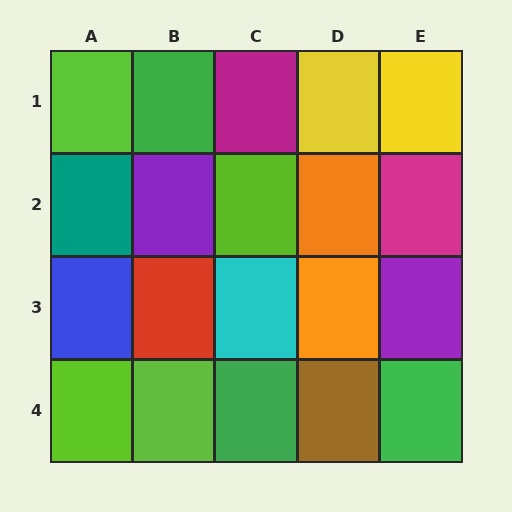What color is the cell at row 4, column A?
Lime.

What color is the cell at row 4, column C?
Green.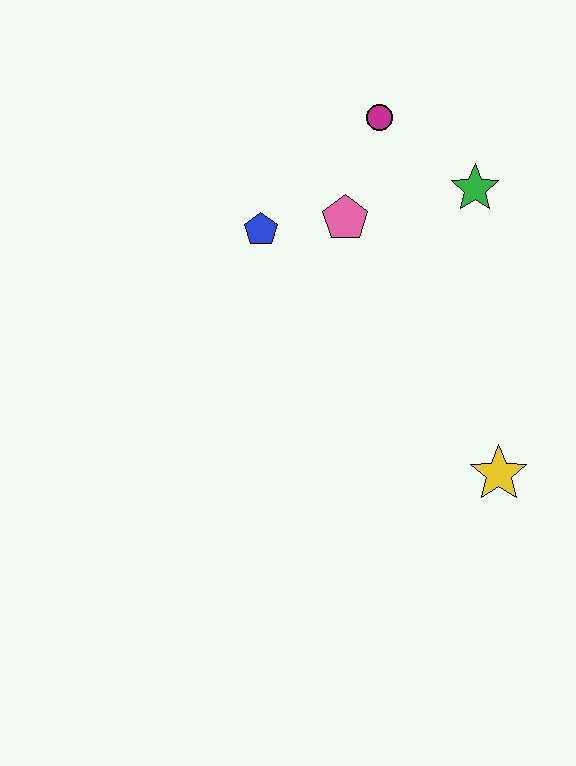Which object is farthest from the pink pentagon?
The yellow star is farthest from the pink pentagon.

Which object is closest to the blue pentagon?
The pink pentagon is closest to the blue pentagon.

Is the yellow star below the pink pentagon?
Yes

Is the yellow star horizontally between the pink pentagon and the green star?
No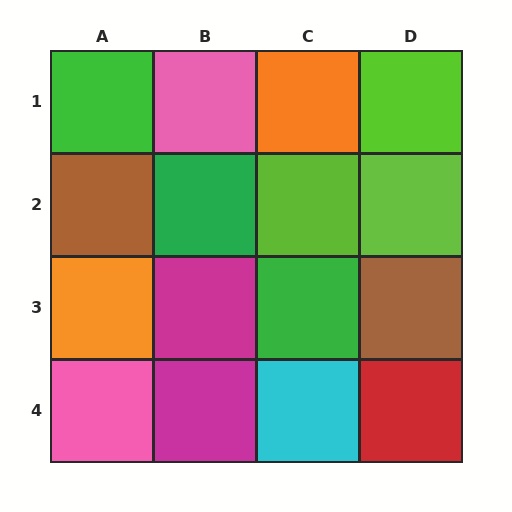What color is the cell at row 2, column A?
Brown.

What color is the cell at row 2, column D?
Lime.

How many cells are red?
1 cell is red.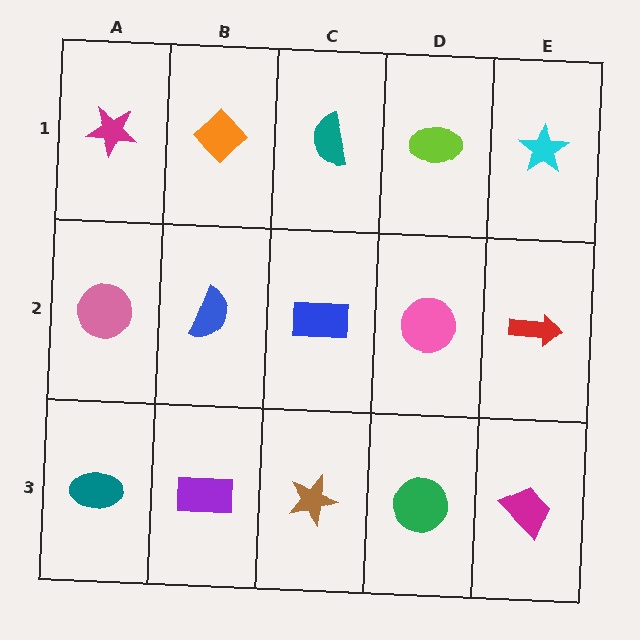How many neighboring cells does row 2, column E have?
3.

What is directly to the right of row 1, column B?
A teal semicircle.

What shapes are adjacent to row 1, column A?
A pink circle (row 2, column A), an orange diamond (row 1, column B).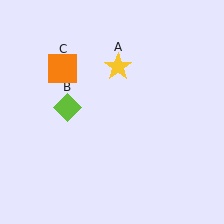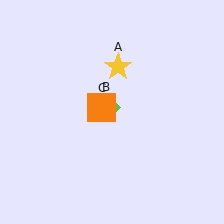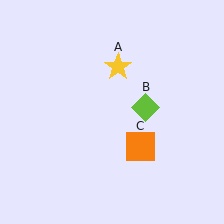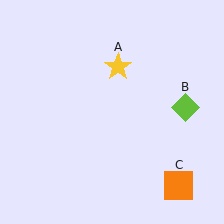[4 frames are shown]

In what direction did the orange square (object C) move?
The orange square (object C) moved down and to the right.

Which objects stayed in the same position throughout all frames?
Yellow star (object A) remained stationary.